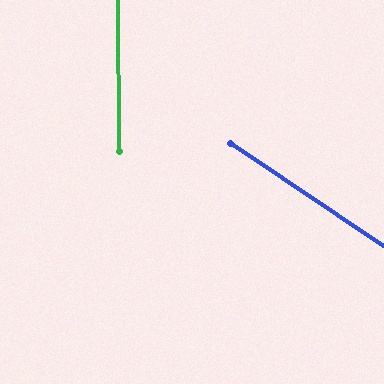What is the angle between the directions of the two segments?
Approximately 56 degrees.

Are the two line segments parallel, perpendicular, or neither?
Neither parallel nor perpendicular — they differ by about 56°.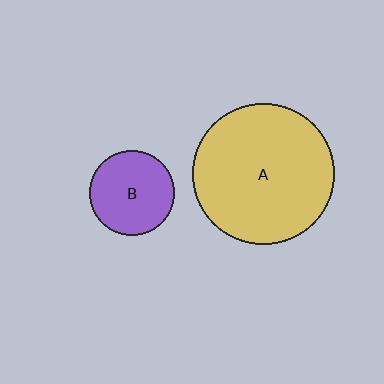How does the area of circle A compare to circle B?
Approximately 2.8 times.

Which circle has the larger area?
Circle A (yellow).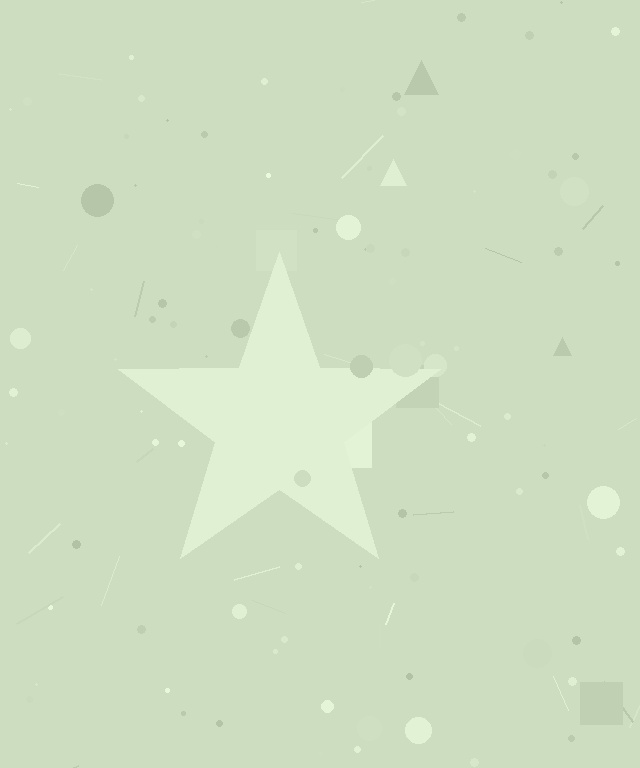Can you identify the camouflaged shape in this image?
The camouflaged shape is a star.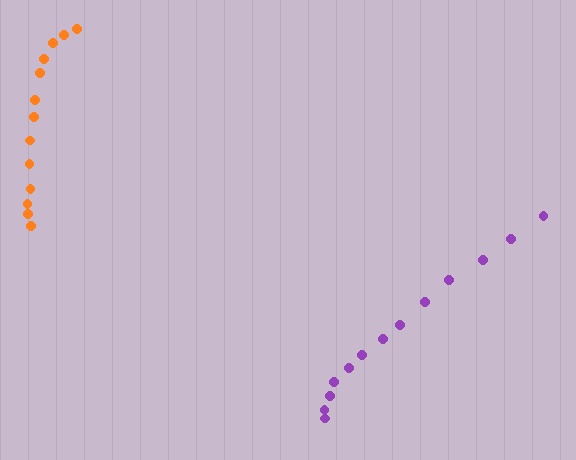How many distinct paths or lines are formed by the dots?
There are 2 distinct paths.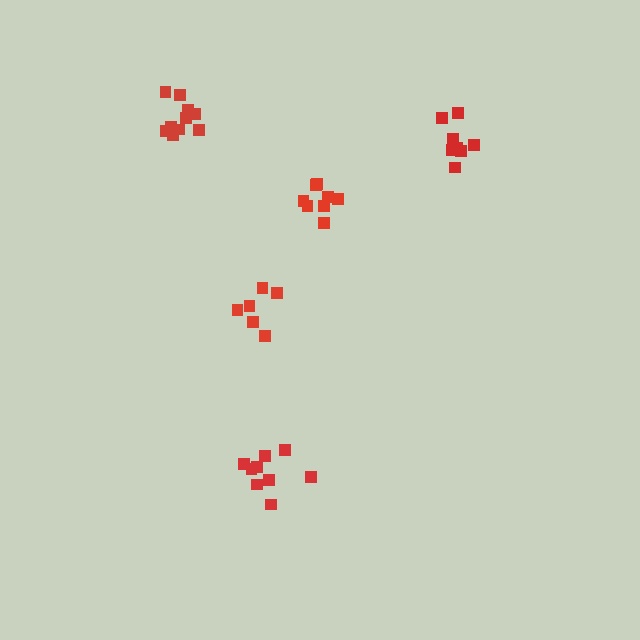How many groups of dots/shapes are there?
There are 5 groups.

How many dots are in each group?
Group 1: 8 dots, Group 2: 6 dots, Group 3: 10 dots, Group 4: 8 dots, Group 5: 9 dots (41 total).